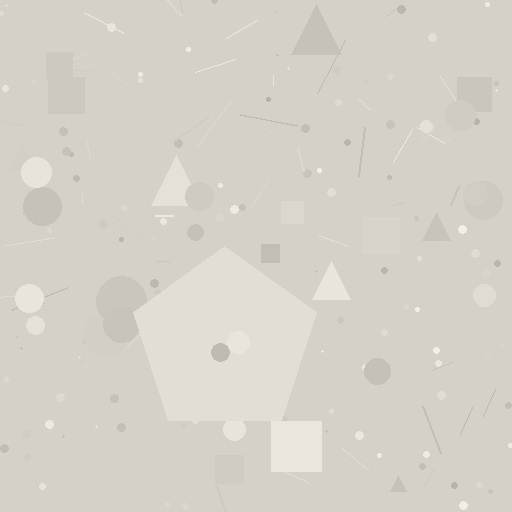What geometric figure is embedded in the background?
A pentagon is embedded in the background.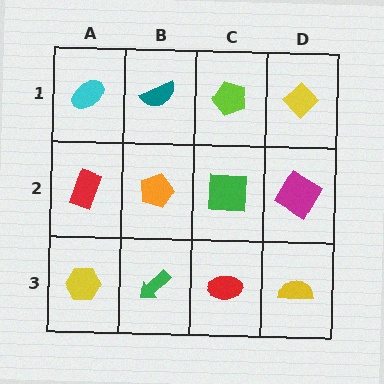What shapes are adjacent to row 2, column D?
A yellow diamond (row 1, column D), a yellow semicircle (row 3, column D), a green square (row 2, column C).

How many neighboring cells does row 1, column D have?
2.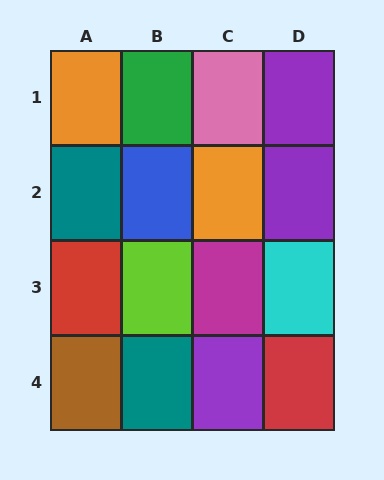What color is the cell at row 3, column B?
Lime.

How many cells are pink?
1 cell is pink.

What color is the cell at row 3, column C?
Magenta.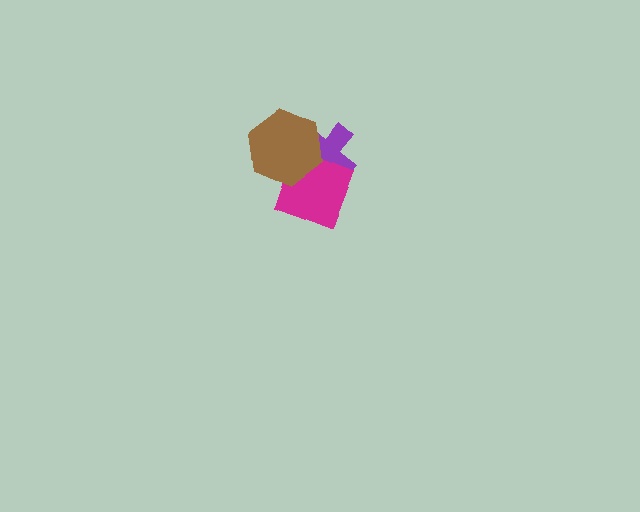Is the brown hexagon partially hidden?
No, no other shape covers it.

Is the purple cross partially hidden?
Yes, it is partially covered by another shape.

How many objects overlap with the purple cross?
2 objects overlap with the purple cross.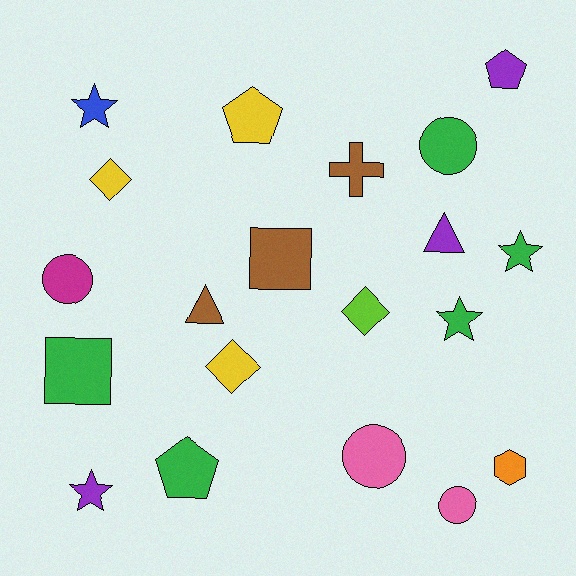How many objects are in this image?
There are 20 objects.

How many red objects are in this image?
There are no red objects.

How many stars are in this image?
There are 4 stars.